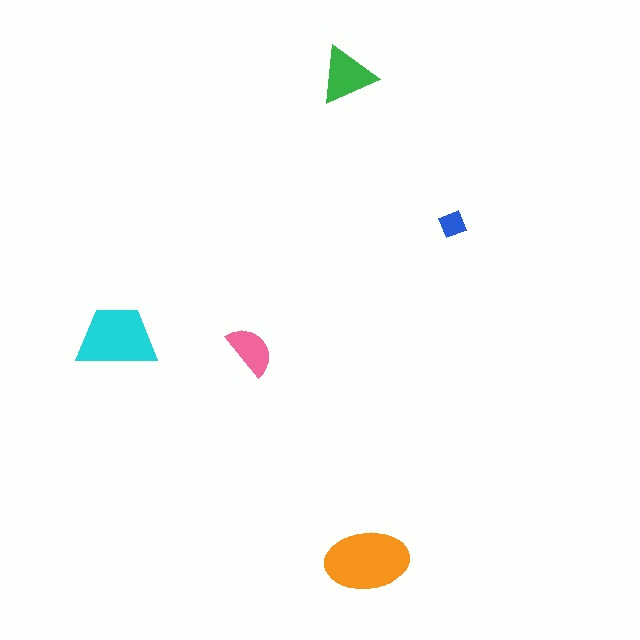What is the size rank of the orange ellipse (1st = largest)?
1st.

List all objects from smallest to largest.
The blue diamond, the pink semicircle, the green triangle, the cyan trapezoid, the orange ellipse.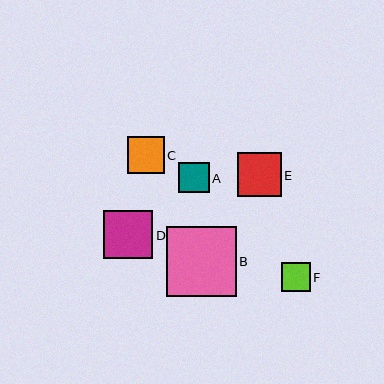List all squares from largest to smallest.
From largest to smallest: B, D, E, C, A, F.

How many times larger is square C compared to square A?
Square C is approximately 1.2 times the size of square A.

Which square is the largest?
Square B is the largest with a size of approximately 70 pixels.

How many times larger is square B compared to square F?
Square B is approximately 2.4 times the size of square F.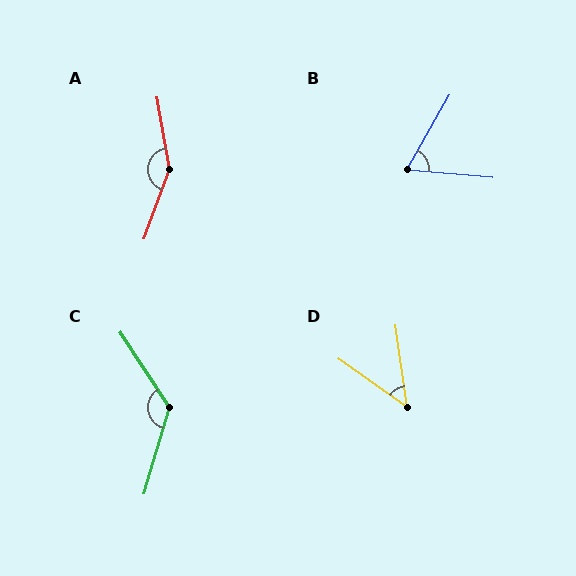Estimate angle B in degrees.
Approximately 66 degrees.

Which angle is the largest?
A, at approximately 150 degrees.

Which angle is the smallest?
D, at approximately 47 degrees.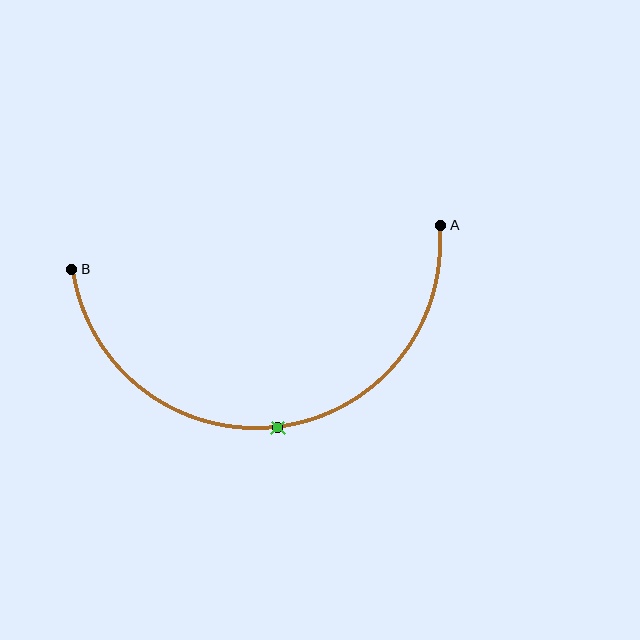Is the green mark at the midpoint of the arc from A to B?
Yes. The green mark lies on the arc at equal arc-length from both A and B — it is the arc midpoint.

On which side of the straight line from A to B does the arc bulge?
The arc bulges below the straight line connecting A and B.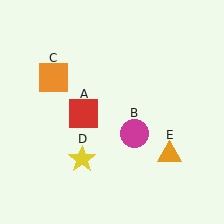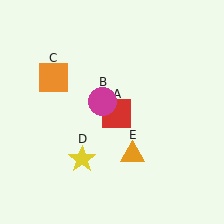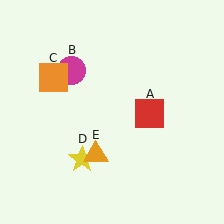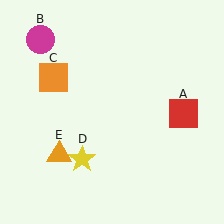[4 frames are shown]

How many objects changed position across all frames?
3 objects changed position: red square (object A), magenta circle (object B), orange triangle (object E).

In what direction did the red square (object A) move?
The red square (object A) moved right.